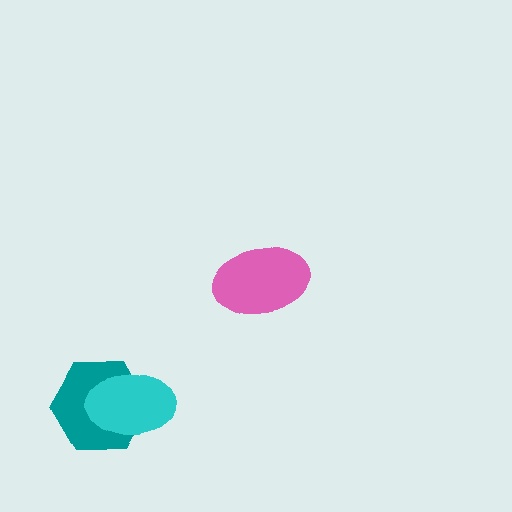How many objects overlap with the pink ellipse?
0 objects overlap with the pink ellipse.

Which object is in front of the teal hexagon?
The cyan ellipse is in front of the teal hexagon.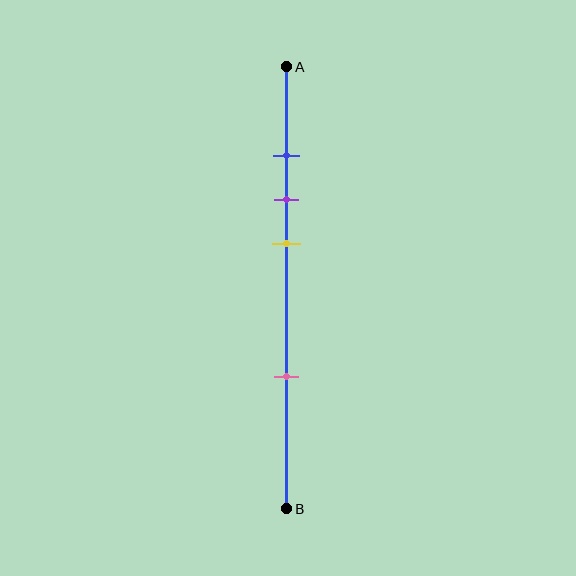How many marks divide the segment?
There are 4 marks dividing the segment.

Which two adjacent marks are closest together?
The blue and purple marks are the closest adjacent pair.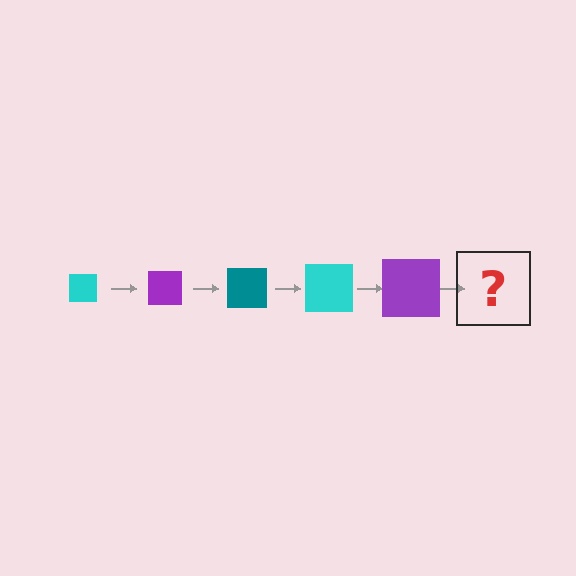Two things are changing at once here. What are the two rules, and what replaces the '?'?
The two rules are that the square grows larger each step and the color cycles through cyan, purple, and teal. The '?' should be a teal square, larger than the previous one.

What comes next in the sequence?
The next element should be a teal square, larger than the previous one.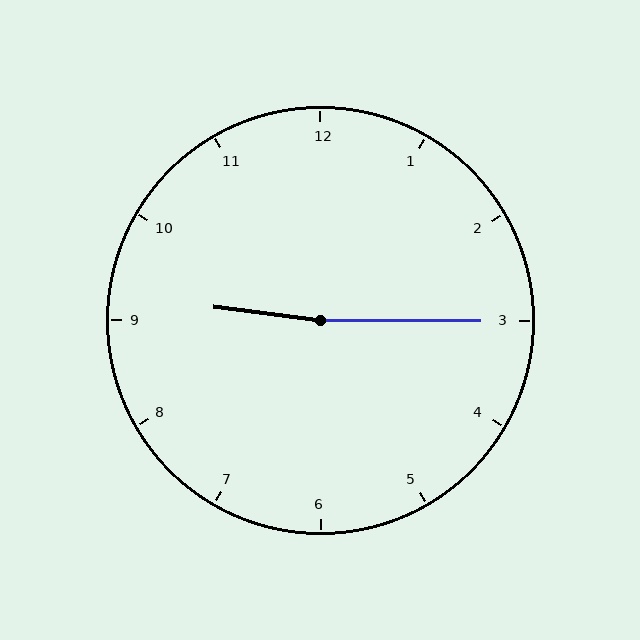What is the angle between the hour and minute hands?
Approximately 172 degrees.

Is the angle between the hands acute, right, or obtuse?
It is obtuse.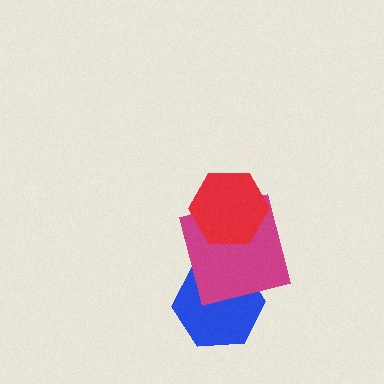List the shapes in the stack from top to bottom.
From top to bottom: the red hexagon, the magenta square, the blue hexagon.